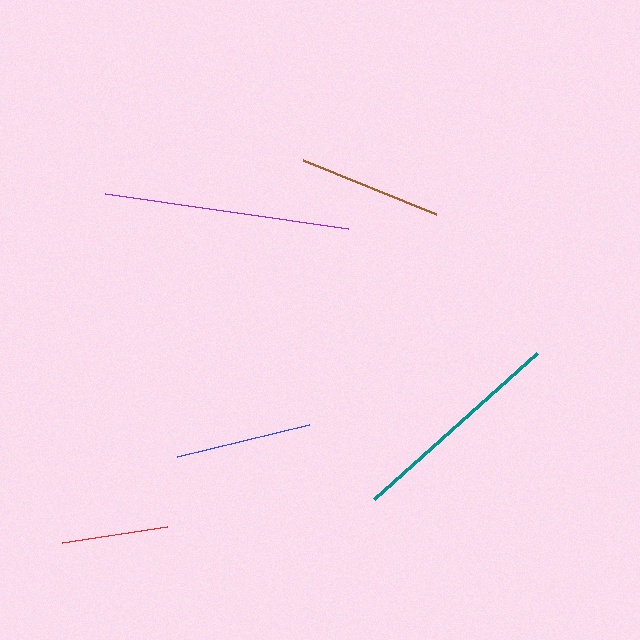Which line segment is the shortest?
The red line is the shortest at approximately 107 pixels.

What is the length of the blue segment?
The blue segment is approximately 135 pixels long.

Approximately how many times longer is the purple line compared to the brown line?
The purple line is approximately 1.7 times the length of the brown line.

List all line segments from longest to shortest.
From longest to shortest: purple, teal, brown, blue, red.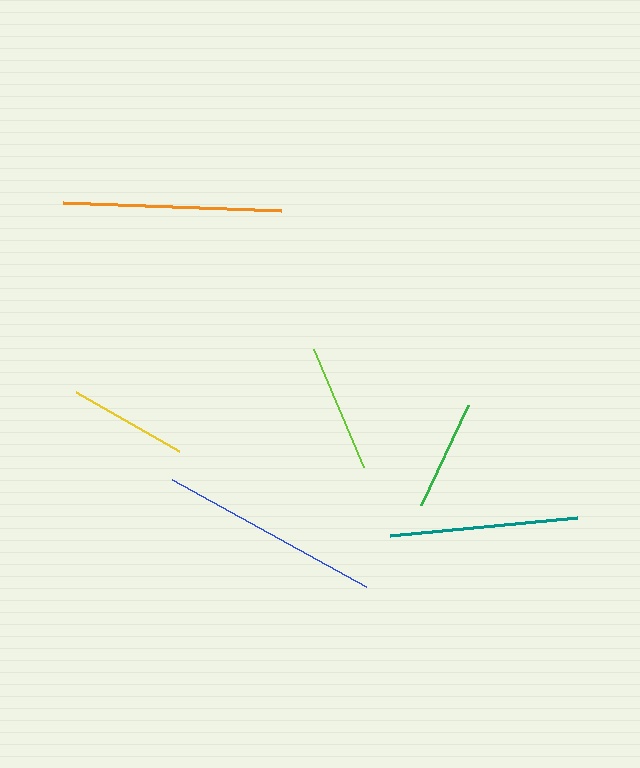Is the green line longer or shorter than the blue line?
The blue line is longer than the green line.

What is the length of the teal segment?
The teal segment is approximately 188 pixels long.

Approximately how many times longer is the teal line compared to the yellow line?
The teal line is approximately 1.6 times the length of the yellow line.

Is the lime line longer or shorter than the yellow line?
The lime line is longer than the yellow line.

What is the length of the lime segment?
The lime segment is approximately 128 pixels long.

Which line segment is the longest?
The blue line is the longest at approximately 221 pixels.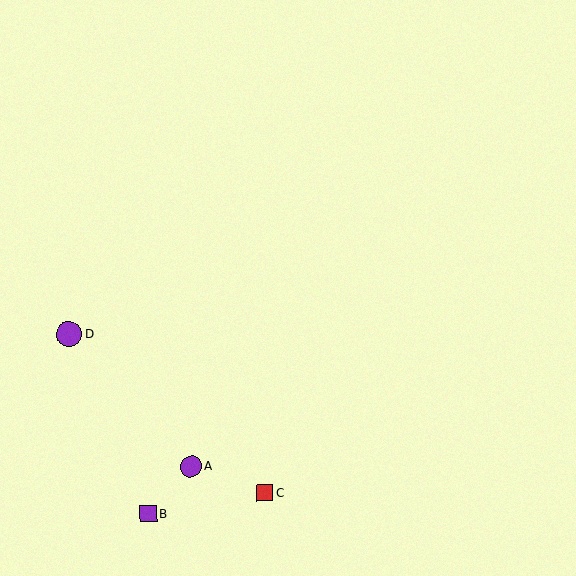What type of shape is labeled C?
Shape C is a red square.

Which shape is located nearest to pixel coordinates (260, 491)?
The red square (labeled C) at (265, 493) is nearest to that location.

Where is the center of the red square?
The center of the red square is at (265, 493).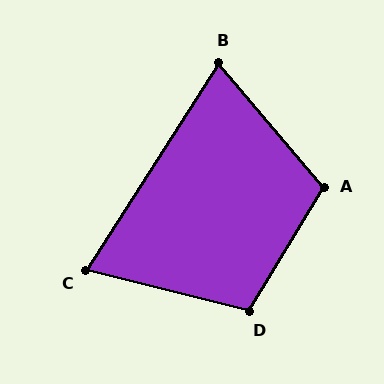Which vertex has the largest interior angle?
A, at approximately 109 degrees.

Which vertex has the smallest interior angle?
C, at approximately 71 degrees.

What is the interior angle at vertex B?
Approximately 73 degrees (acute).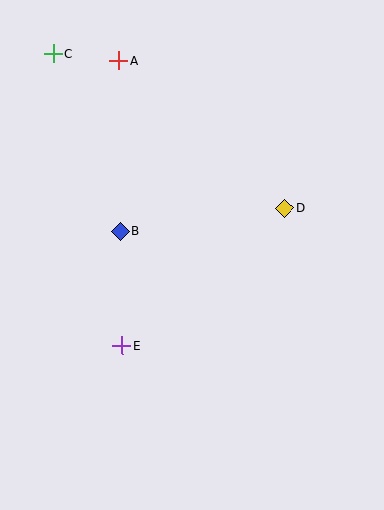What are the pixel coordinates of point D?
Point D is at (285, 208).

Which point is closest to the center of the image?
Point B at (120, 231) is closest to the center.